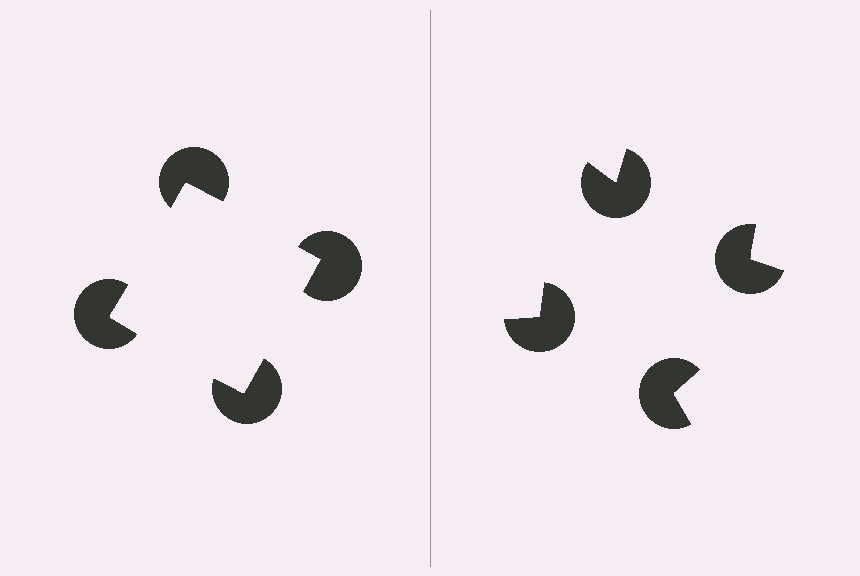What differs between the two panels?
The pac-man discs are positioned identically on both sides; only the wedge orientations differ. On the left they align to a square; on the right they are misaligned.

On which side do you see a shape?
An illusory square appears on the left side. On the right side the wedge cuts are rotated, so no coherent shape forms.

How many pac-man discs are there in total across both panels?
8 — 4 on each side.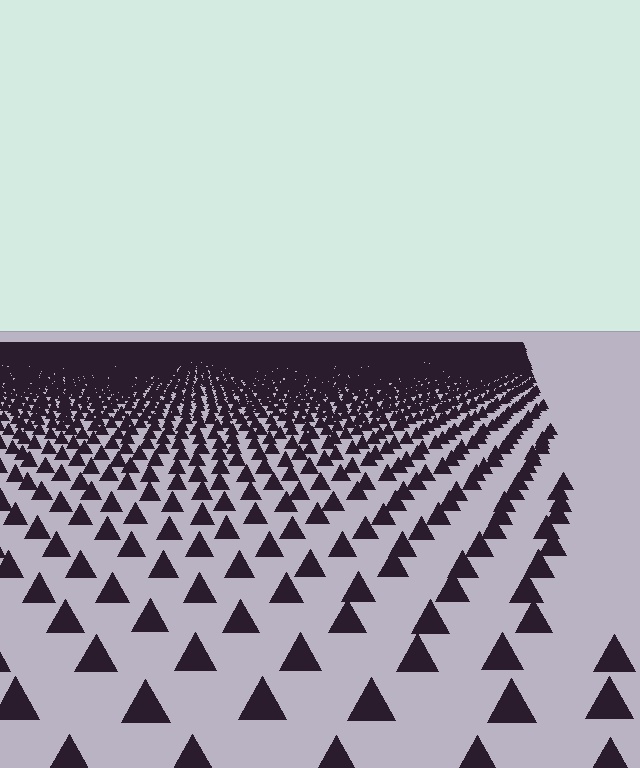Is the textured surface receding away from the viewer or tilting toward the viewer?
The surface is receding away from the viewer. Texture elements get smaller and denser toward the top.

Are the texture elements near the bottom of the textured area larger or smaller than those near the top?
Larger. Near the bottom, elements are closer to the viewer and appear at a bigger on-screen size.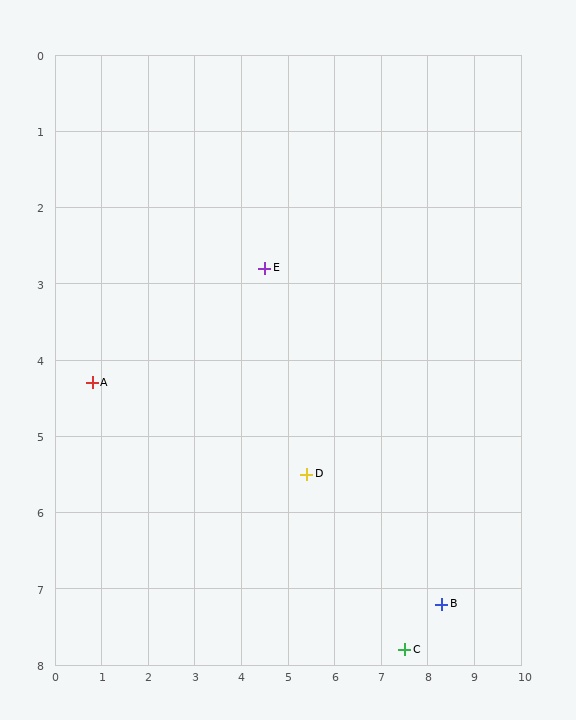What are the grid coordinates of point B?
Point B is at approximately (8.3, 7.2).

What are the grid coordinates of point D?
Point D is at approximately (5.4, 5.5).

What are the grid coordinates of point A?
Point A is at approximately (0.8, 4.3).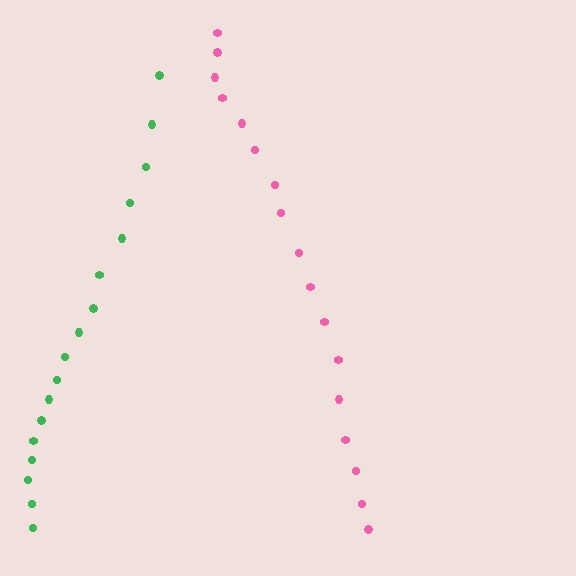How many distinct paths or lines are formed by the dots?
There are 2 distinct paths.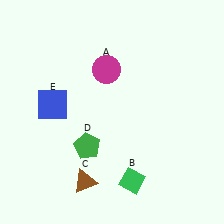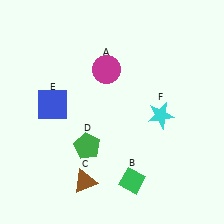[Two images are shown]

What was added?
A cyan star (F) was added in Image 2.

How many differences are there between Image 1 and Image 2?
There is 1 difference between the two images.